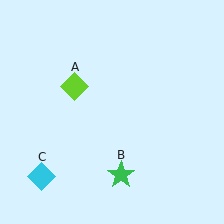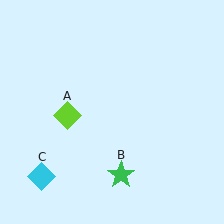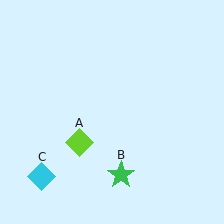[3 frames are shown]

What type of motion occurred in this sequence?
The lime diamond (object A) rotated counterclockwise around the center of the scene.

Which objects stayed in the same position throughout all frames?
Green star (object B) and cyan diamond (object C) remained stationary.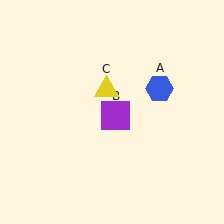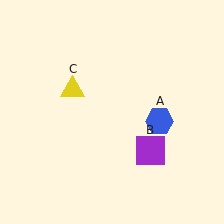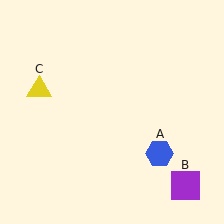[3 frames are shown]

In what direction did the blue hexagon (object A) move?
The blue hexagon (object A) moved down.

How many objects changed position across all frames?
3 objects changed position: blue hexagon (object A), purple square (object B), yellow triangle (object C).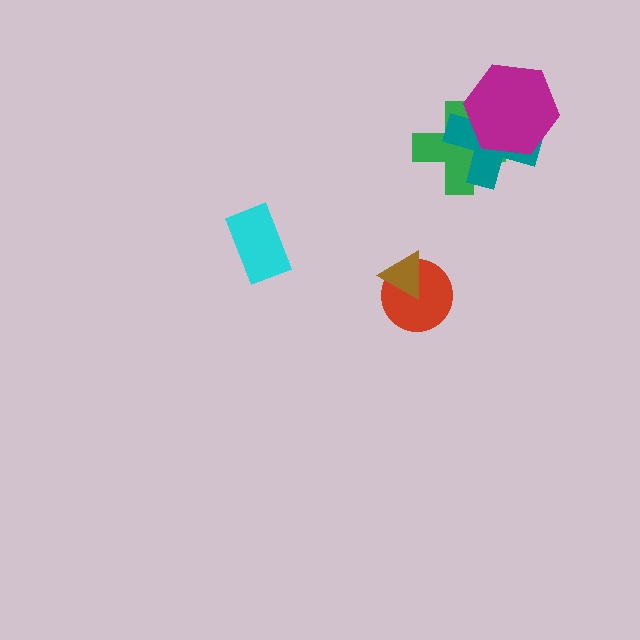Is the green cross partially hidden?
Yes, it is partially covered by another shape.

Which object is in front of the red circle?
The brown triangle is in front of the red circle.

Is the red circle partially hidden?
Yes, it is partially covered by another shape.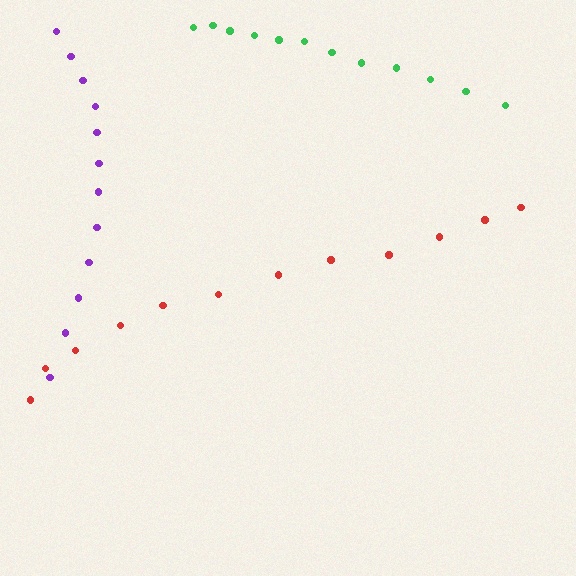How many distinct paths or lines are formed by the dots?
There are 3 distinct paths.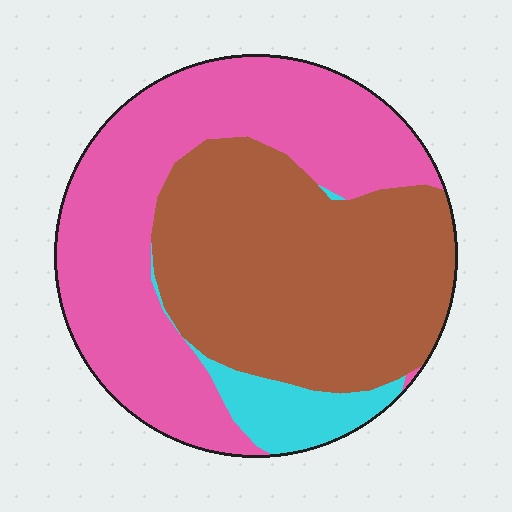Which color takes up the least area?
Cyan, at roughly 10%.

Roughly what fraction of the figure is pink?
Pink covers roughly 45% of the figure.